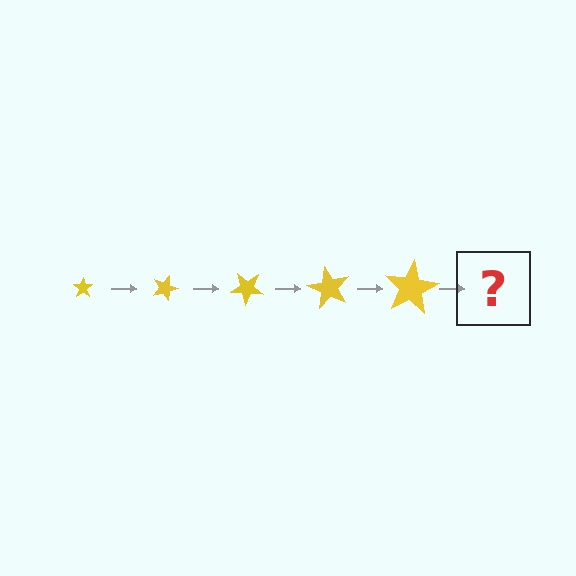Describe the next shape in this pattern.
It should be a star, larger than the previous one and rotated 100 degrees from the start.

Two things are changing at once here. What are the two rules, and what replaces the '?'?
The two rules are that the star grows larger each step and it rotates 20 degrees each step. The '?' should be a star, larger than the previous one and rotated 100 degrees from the start.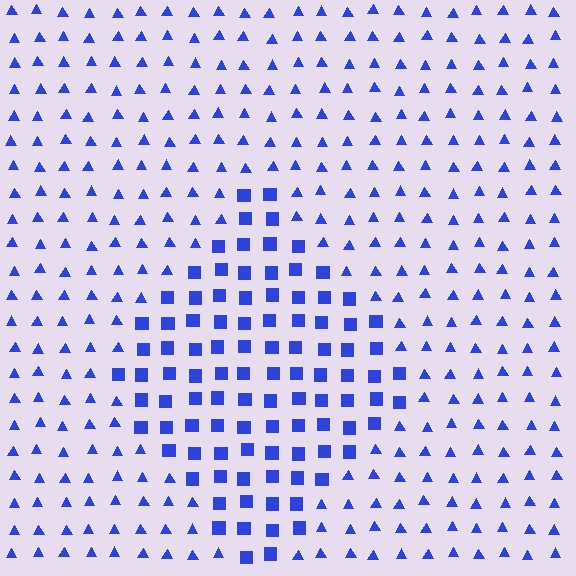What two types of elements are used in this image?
The image uses squares inside the diamond region and triangles outside it.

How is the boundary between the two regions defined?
The boundary is defined by a change in element shape: squares inside vs. triangles outside. All elements share the same color and spacing.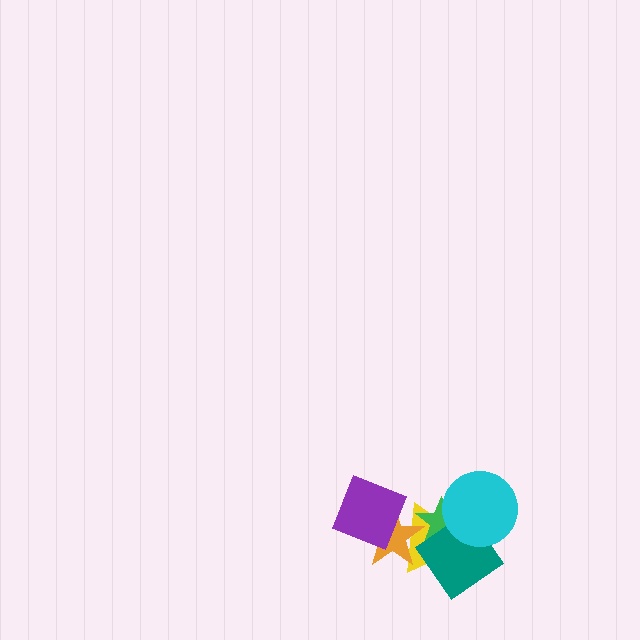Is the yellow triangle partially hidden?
Yes, it is partially covered by another shape.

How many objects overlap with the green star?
4 objects overlap with the green star.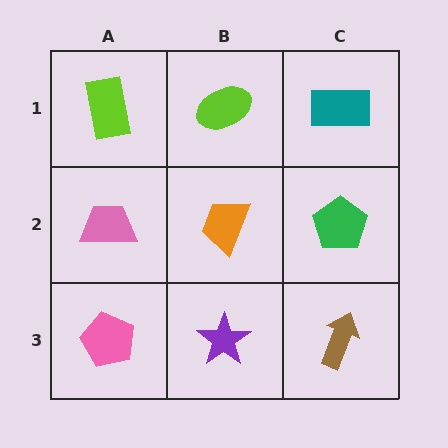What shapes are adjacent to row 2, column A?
A lime rectangle (row 1, column A), a pink pentagon (row 3, column A), an orange trapezoid (row 2, column B).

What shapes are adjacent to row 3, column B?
An orange trapezoid (row 2, column B), a pink pentagon (row 3, column A), a brown arrow (row 3, column C).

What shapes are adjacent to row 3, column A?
A pink trapezoid (row 2, column A), a purple star (row 3, column B).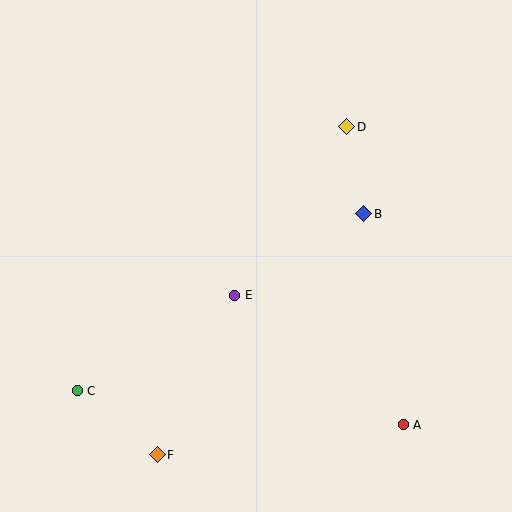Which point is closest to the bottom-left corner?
Point C is closest to the bottom-left corner.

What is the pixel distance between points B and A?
The distance between B and A is 215 pixels.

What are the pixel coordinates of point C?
Point C is at (77, 391).